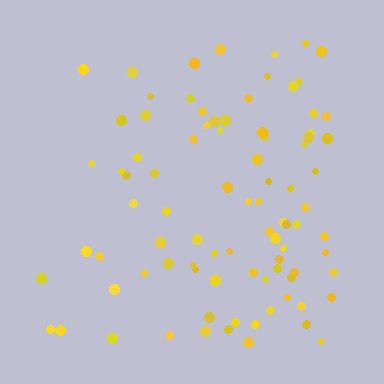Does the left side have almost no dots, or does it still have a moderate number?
Still a moderate number, just noticeably fewer than the right.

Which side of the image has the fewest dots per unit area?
The left.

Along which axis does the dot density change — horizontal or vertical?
Horizontal.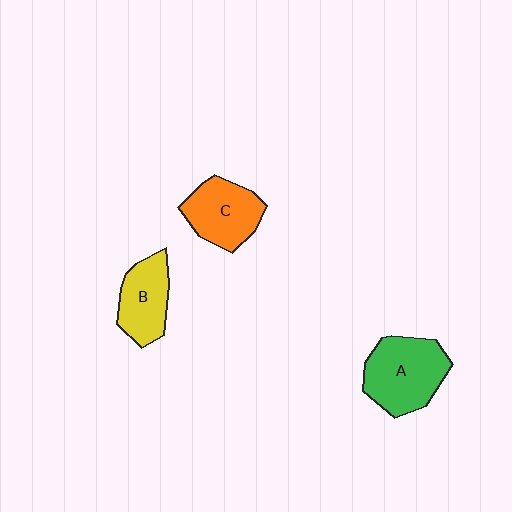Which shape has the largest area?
Shape A (green).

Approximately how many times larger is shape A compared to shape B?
Approximately 1.4 times.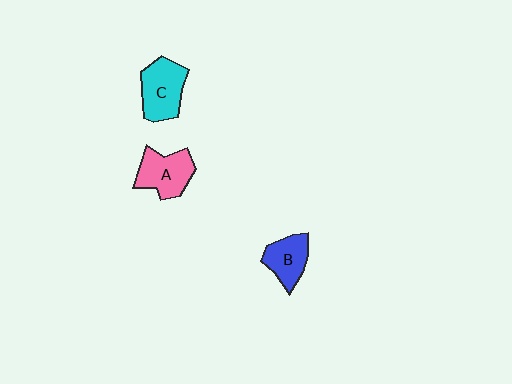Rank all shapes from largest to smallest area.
From largest to smallest: C (cyan), A (pink), B (blue).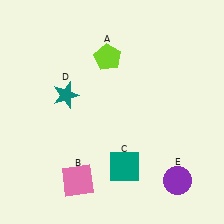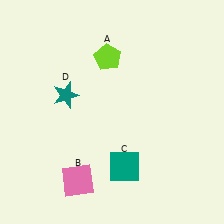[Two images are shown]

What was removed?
The purple circle (E) was removed in Image 2.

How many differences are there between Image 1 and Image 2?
There is 1 difference between the two images.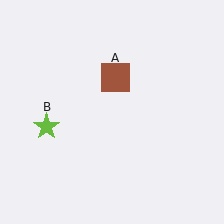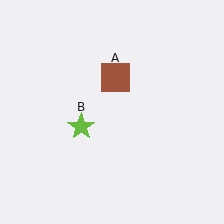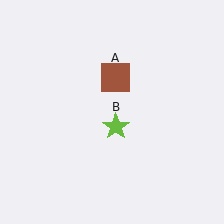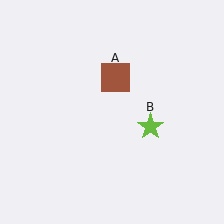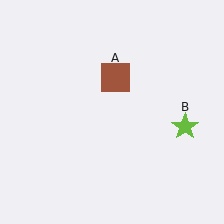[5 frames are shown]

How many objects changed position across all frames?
1 object changed position: lime star (object B).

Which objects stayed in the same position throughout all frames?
Brown square (object A) remained stationary.